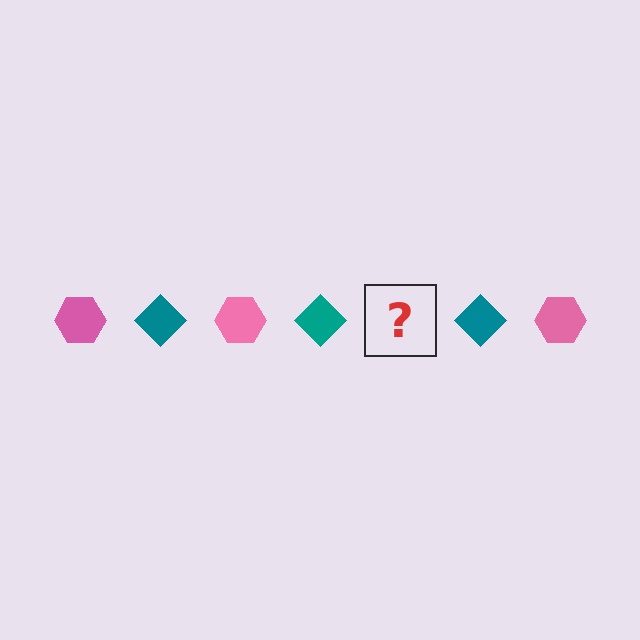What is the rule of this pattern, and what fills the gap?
The rule is that the pattern alternates between pink hexagon and teal diamond. The gap should be filled with a pink hexagon.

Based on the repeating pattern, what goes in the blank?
The blank should be a pink hexagon.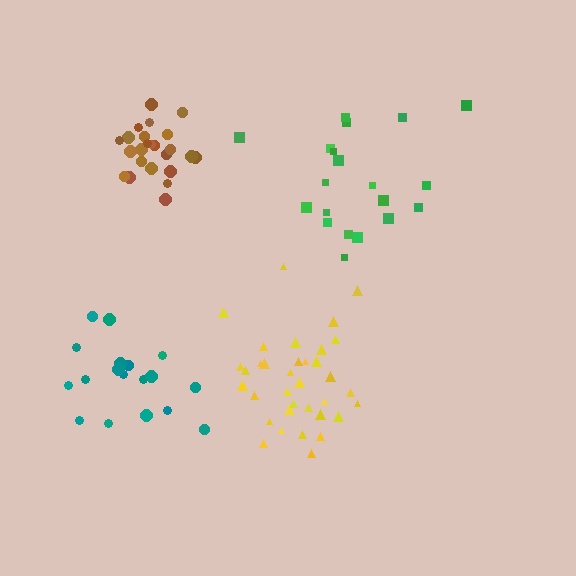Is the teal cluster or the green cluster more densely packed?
Teal.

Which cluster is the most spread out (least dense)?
Green.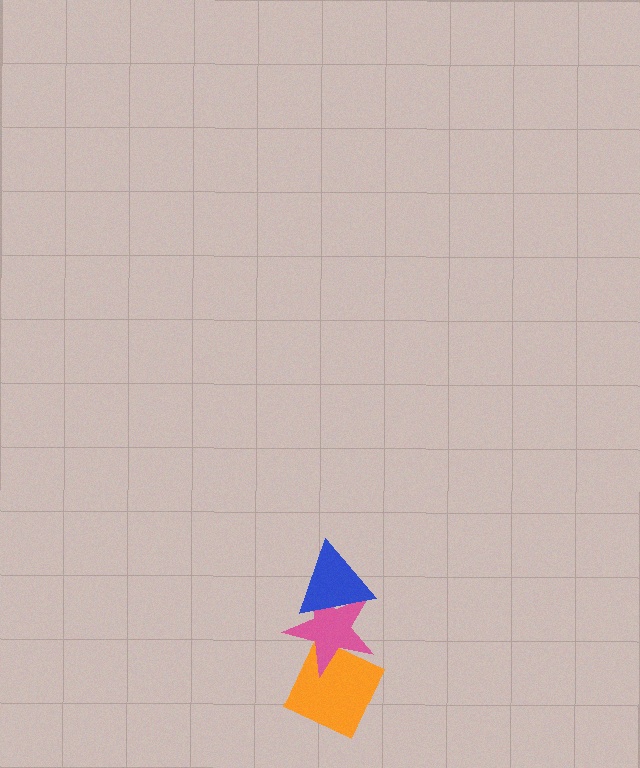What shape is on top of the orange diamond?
The pink star is on top of the orange diamond.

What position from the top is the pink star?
The pink star is 2nd from the top.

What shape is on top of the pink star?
The blue triangle is on top of the pink star.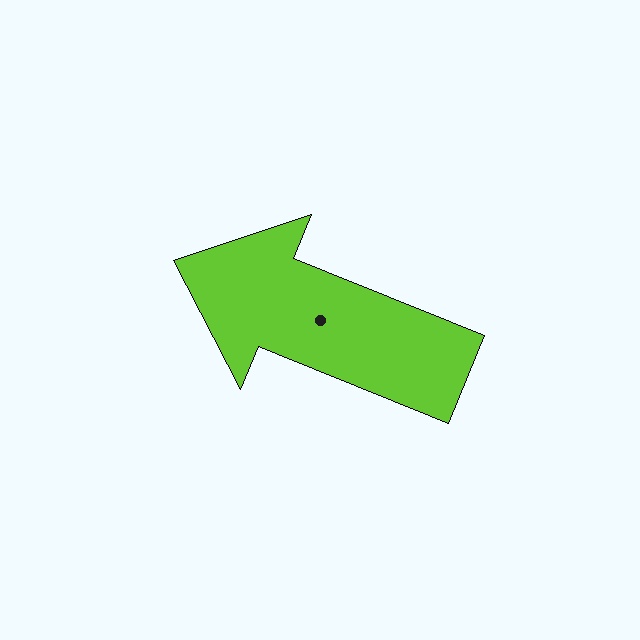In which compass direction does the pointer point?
West.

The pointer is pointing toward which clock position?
Roughly 10 o'clock.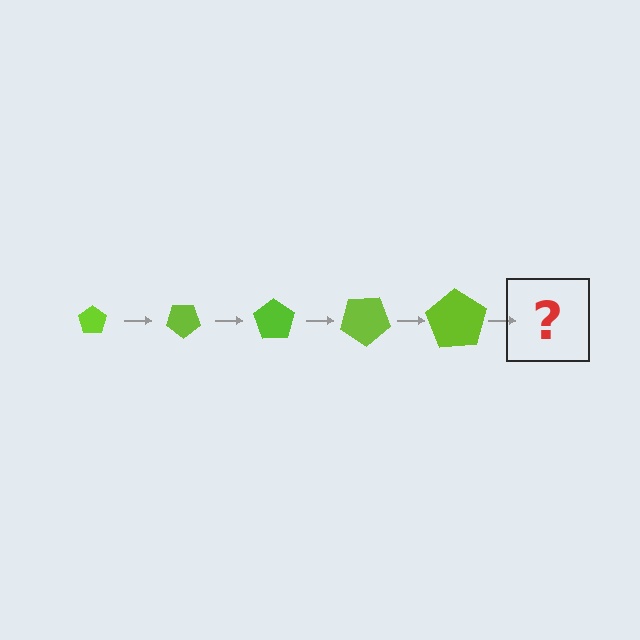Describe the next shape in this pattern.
It should be a pentagon, larger than the previous one and rotated 175 degrees from the start.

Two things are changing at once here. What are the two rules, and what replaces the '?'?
The two rules are that the pentagon grows larger each step and it rotates 35 degrees each step. The '?' should be a pentagon, larger than the previous one and rotated 175 degrees from the start.